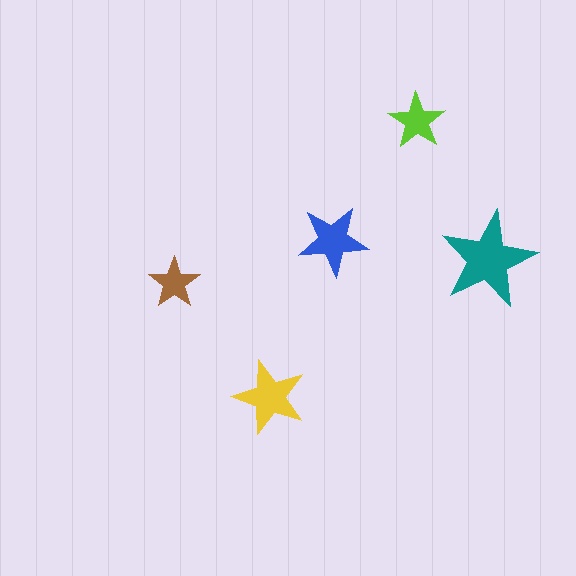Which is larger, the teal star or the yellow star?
The teal one.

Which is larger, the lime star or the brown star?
The lime one.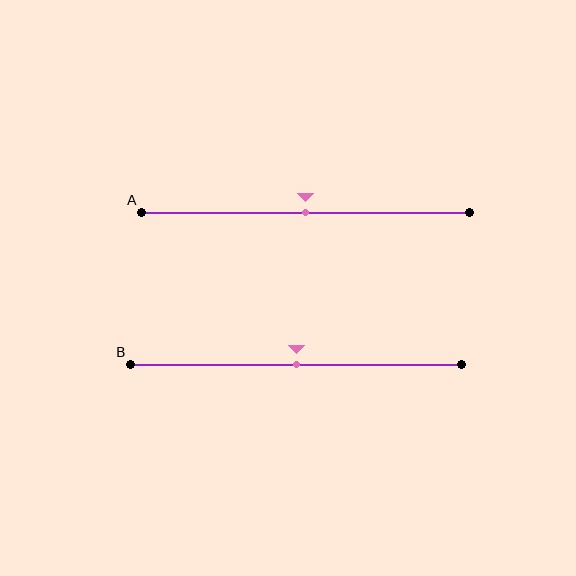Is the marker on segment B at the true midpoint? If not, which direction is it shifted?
Yes, the marker on segment B is at the true midpoint.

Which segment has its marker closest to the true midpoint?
Segment A has its marker closest to the true midpoint.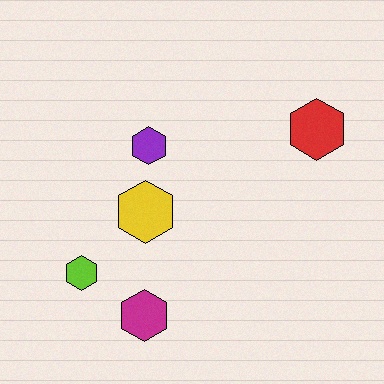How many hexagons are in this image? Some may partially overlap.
There are 5 hexagons.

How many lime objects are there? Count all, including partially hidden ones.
There is 1 lime object.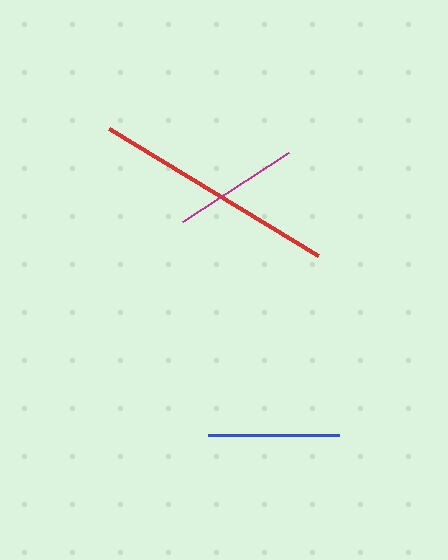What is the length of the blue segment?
The blue segment is approximately 130 pixels long.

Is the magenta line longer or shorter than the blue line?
The blue line is longer than the magenta line.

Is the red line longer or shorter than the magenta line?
The red line is longer than the magenta line.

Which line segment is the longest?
The red line is the longest at approximately 244 pixels.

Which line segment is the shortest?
The magenta line is the shortest at approximately 127 pixels.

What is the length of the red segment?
The red segment is approximately 244 pixels long.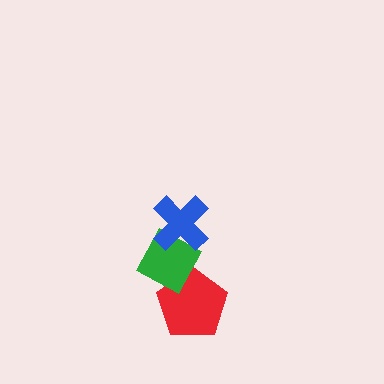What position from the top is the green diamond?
The green diamond is 2nd from the top.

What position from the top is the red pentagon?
The red pentagon is 3rd from the top.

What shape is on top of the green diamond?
The blue cross is on top of the green diamond.